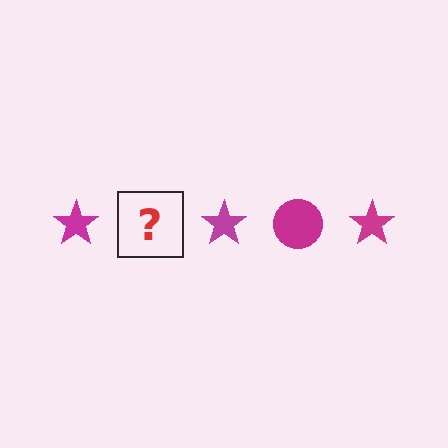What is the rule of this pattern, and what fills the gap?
The rule is that the pattern cycles through star, circle shapes in magenta. The gap should be filled with a magenta circle.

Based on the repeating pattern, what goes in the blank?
The blank should be a magenta circle.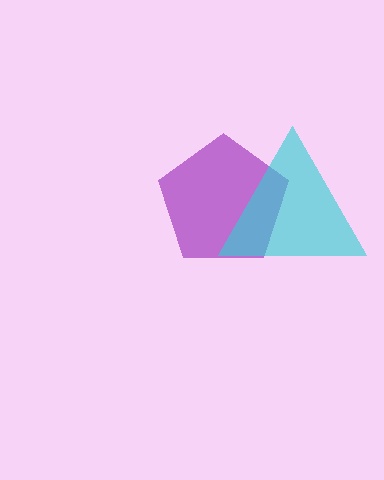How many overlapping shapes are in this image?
There are 2 overlapping shapes in the image.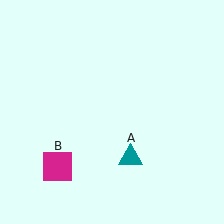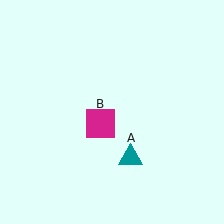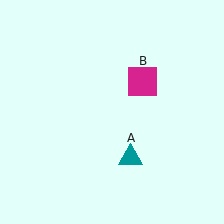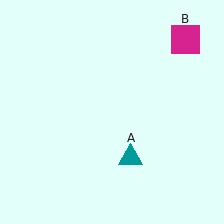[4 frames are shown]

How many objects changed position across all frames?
1 object changed position: magenta square (object B).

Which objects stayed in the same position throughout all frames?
Teal triangle (object A) remained stationary.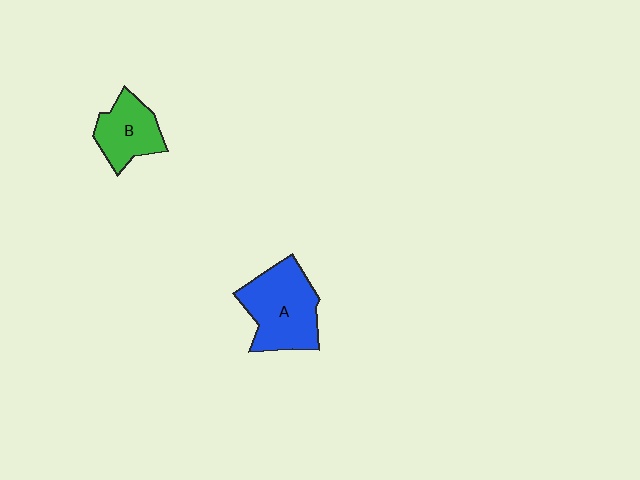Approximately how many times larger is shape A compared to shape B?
Approximately 1.6 times.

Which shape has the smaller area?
Shape B (green).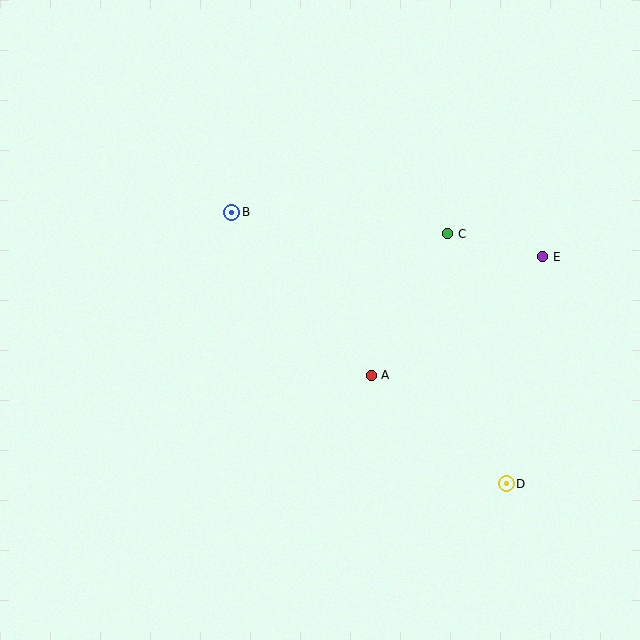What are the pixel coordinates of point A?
Point A is at (371, 375).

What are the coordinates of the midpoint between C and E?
The midpoint between C and E is at (495, 245).